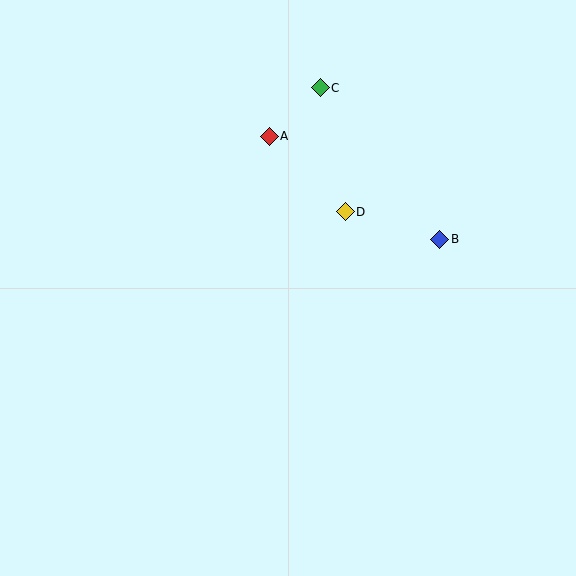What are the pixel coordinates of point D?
Point D is at (345, 212).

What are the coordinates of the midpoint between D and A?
The midpoint between D and A is at (307, 174).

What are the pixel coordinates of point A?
Point A is at (269, 136).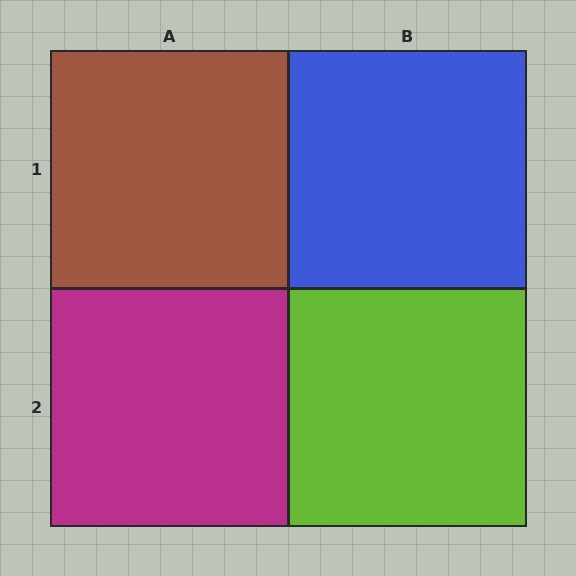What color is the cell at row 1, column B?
Blue.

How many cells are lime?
1 cell is lime.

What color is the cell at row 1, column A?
Brown.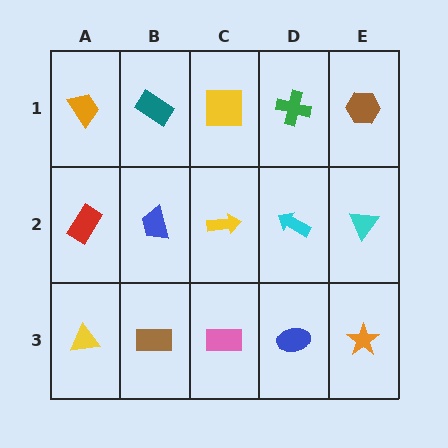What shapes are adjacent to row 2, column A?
An orange trapezoid (row 1, column A), a yellow triangle (row 3, column A), a blue trapezoid (row 2, column B).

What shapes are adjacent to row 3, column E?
A cyan triangle (row 2, column E), a blue ellipse (row 3, column D).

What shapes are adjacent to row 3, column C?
A yellow arrow (row 2, column C), a brown rectangle (row 3, column B), a blue ellipse (row 3, column D).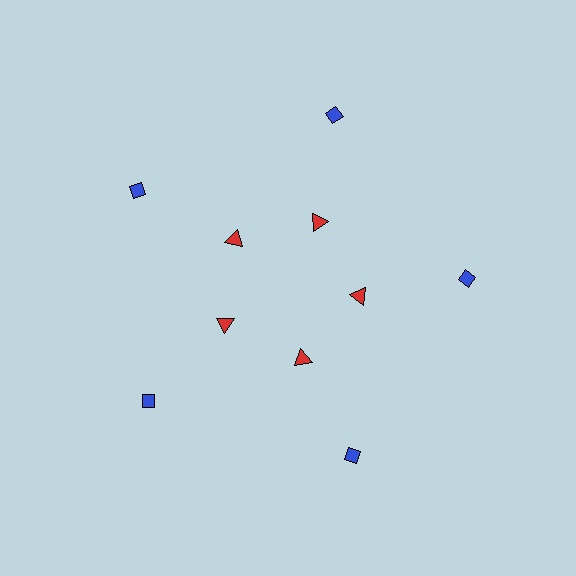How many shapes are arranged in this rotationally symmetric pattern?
There are 10 shapes, arranged in 5 groups of 2.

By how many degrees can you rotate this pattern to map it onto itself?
The pattern maps onto itself every 72 degrees of rotation.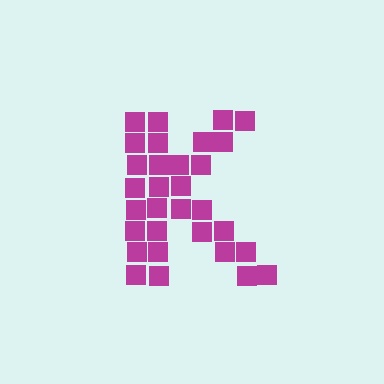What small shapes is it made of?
It is made of small squares.